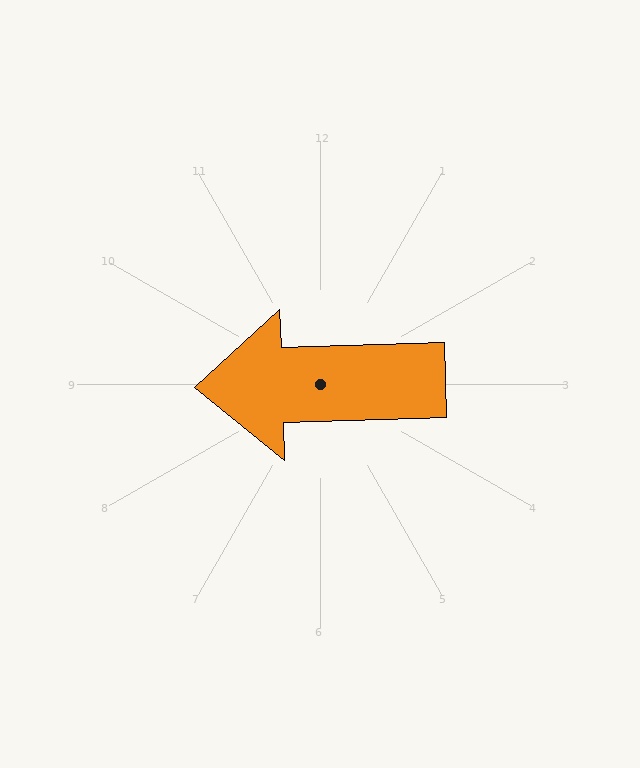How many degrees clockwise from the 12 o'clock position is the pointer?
Approximately 268 degrees.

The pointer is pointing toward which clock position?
Roughly 9 o'clock.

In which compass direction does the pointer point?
West.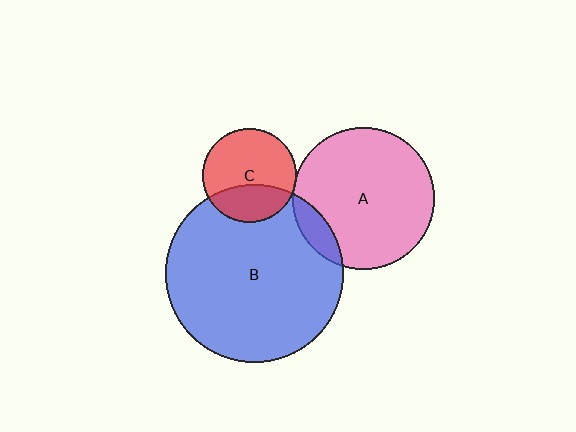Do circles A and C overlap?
Yes.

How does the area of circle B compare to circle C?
Approximately 3.6 times.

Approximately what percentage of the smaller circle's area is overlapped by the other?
Approximately 5%.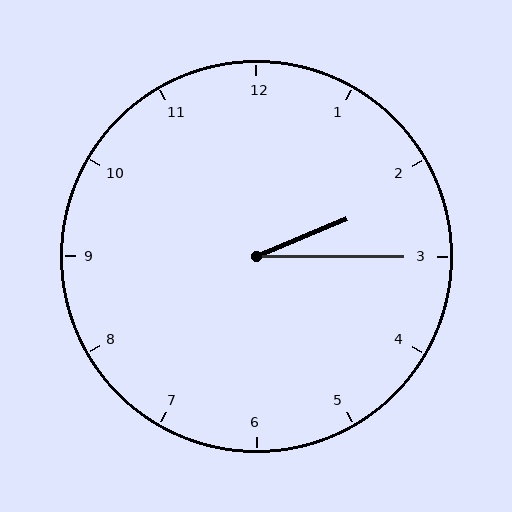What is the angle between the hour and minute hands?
Approximately 22 degrees.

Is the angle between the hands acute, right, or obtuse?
It is acute.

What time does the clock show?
2:15.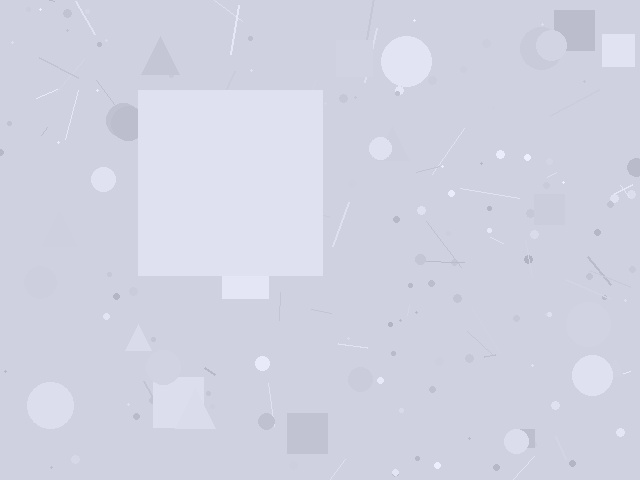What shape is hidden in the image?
A square is hidden in the image.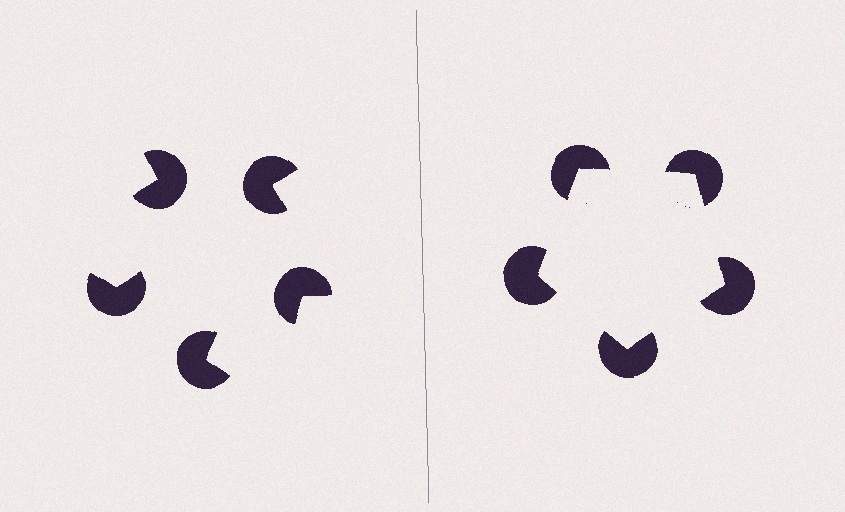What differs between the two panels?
The pac-man discs are positioned identically on both sides; only the wedge orientations differ. On the right they align to a pentagon; on the left they are misaligned.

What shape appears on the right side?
An illusory pentagon.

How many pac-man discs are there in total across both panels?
10 — 5 on each side.